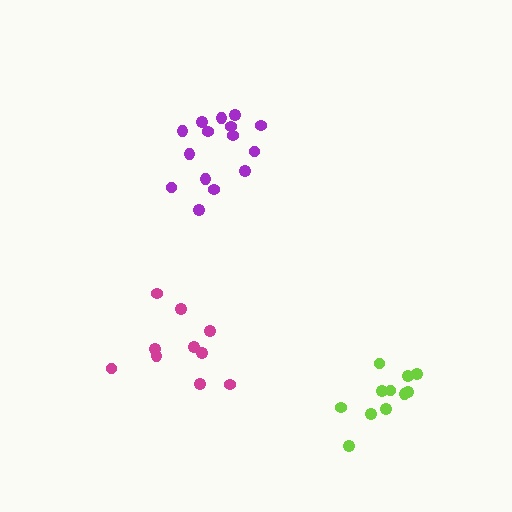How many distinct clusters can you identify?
There are 3 distinct clusters.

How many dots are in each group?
Group 1: 11 dots, Group 2: 15 dots, Group 3: 10 dots (36 total).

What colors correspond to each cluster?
The clusters are colored: lime, purple, magenta.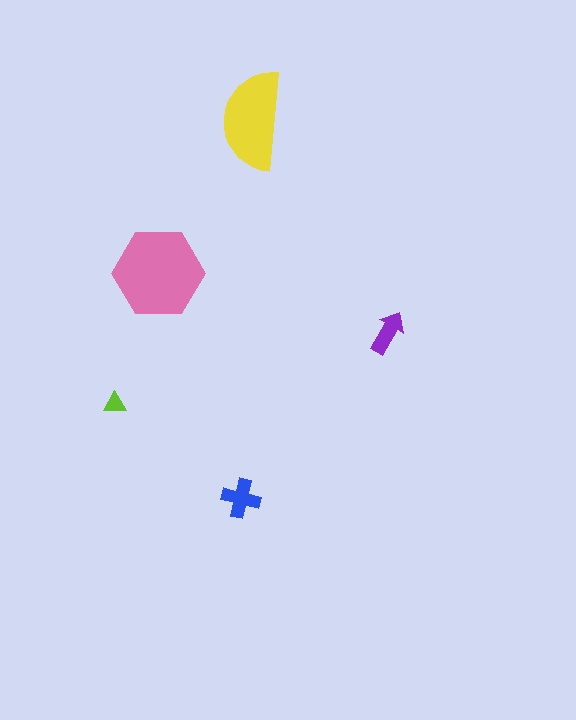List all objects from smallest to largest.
The lime triangle, the purple arrow, the blue cross, the yellow semicircle, the pink hexagon.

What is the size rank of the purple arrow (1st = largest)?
4th.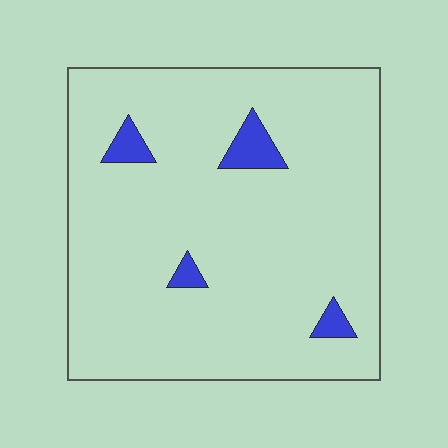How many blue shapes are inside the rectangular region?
4.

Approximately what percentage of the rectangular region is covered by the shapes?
Approximately 5%.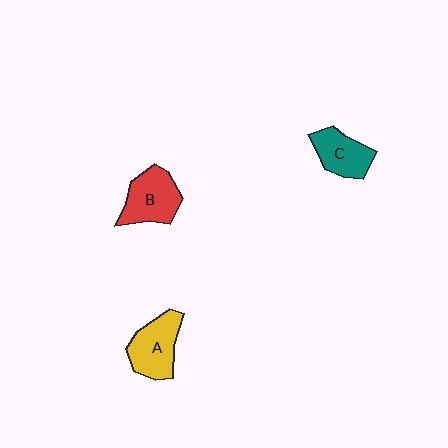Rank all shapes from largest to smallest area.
From largest to smallest: B (red), A (yellow), C (teal).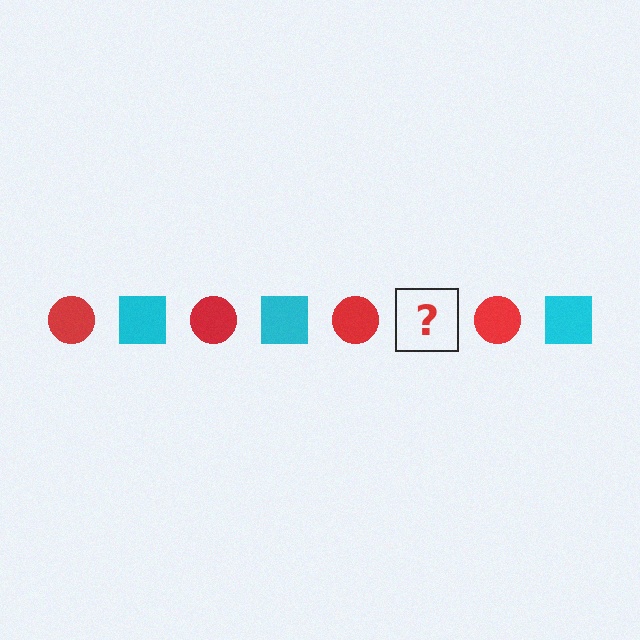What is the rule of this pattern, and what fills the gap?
The rule is that the pattern alternates between red circle and cyan square. The gap should be filled with a cyan square.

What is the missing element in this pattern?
The missing element is a cyan square.